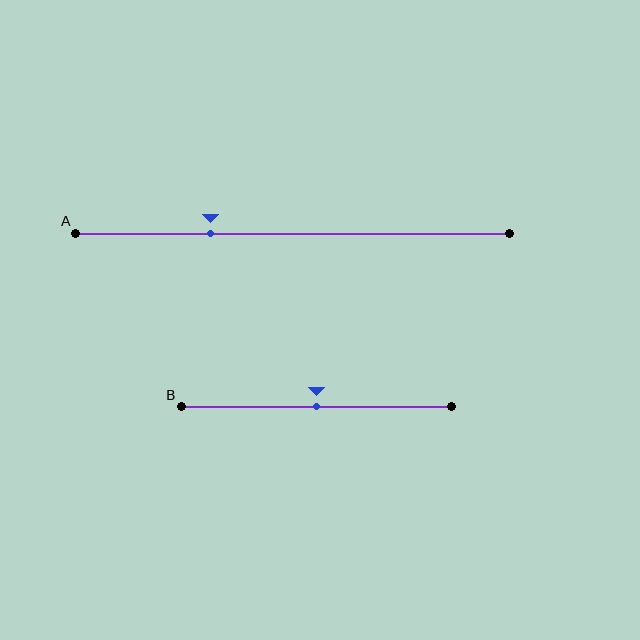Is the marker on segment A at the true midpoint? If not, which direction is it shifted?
No, the marker on segment A is shifted to the left by about 19% of the segment length.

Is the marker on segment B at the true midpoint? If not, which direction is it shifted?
Yes, the marker on segment B is at the true midpoint.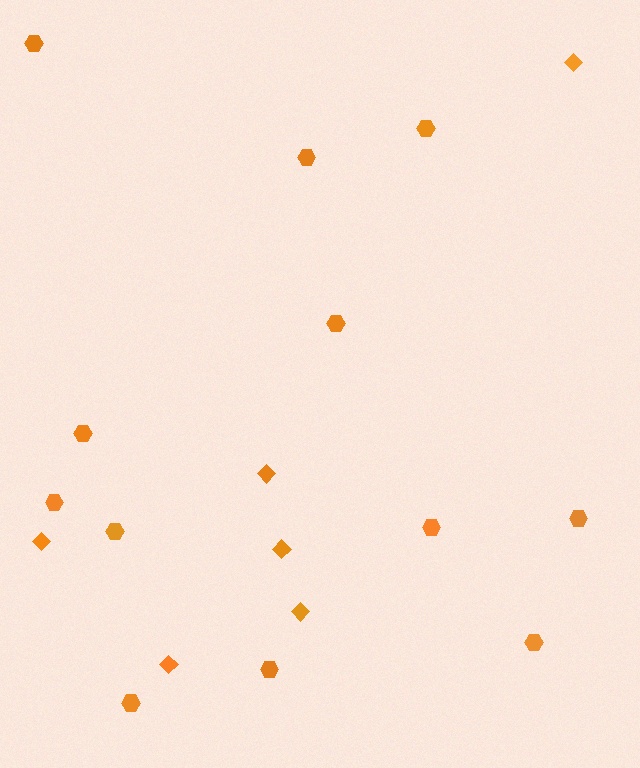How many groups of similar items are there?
There are 2 groups: one group of hexagons (12) and one group of diamonds (6).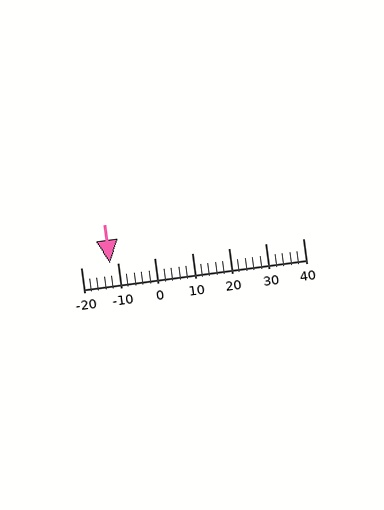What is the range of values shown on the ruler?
The ruler shows values from -20 to 40.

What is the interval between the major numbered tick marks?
The major tick marks are spaced 10 units apart.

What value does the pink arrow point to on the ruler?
The pink arrow points to approximately -12.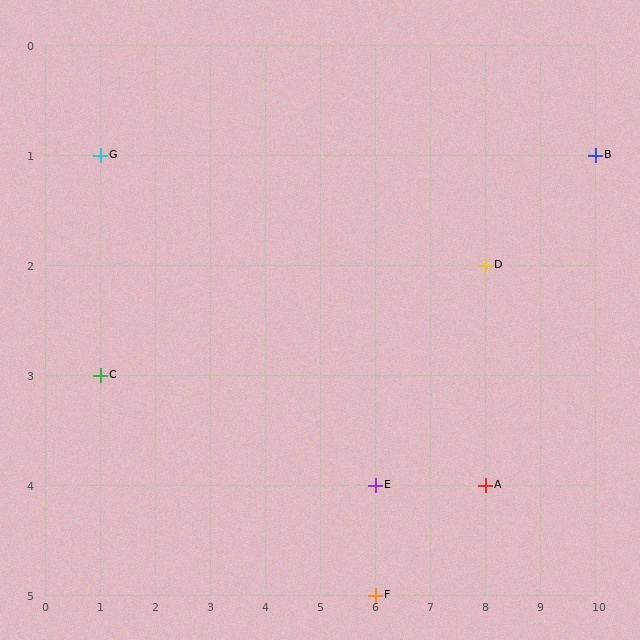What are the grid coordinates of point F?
Point F is at grid coordinates (6, 5).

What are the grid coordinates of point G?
Point G is at grid coordinates (1, 1).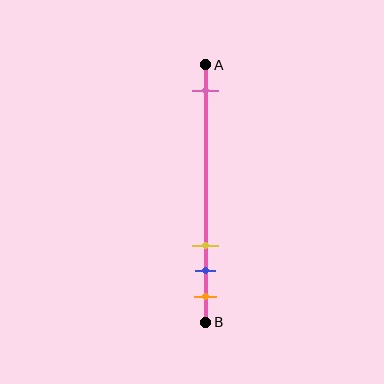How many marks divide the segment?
There are 4 marks dividing the segment.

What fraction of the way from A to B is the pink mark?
The pink mark is approximately 10% (0.1) of the way from A to B.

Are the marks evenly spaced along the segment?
No, the marks are not evenly spaced.